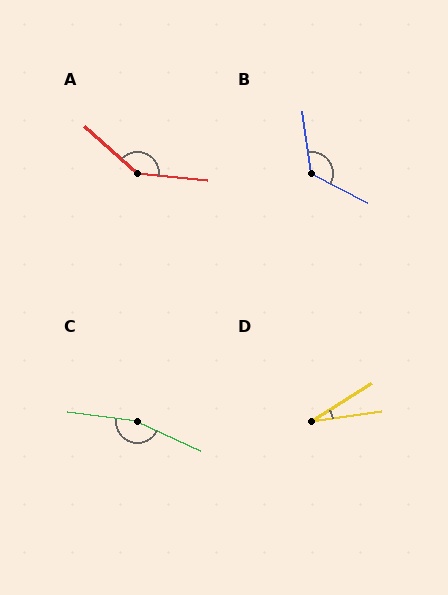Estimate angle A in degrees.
Approximately 144 degrees.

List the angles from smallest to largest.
D (24°), B (125°), A (144°), C (162°).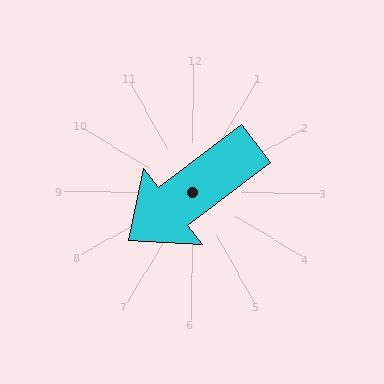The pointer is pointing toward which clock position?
Roughly 8 o'clock.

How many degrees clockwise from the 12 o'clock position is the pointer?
Approximately 233 degrees.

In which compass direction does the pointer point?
Southwest.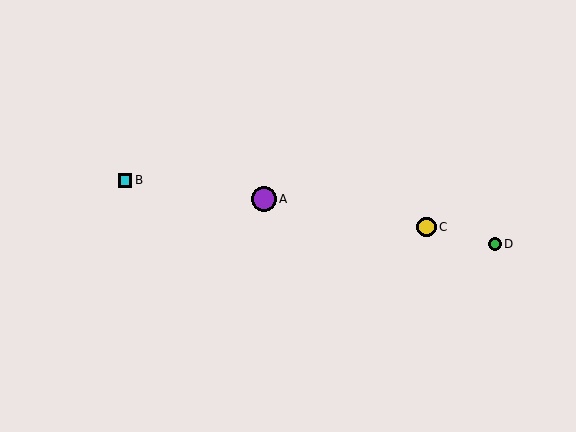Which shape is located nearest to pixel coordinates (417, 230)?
The yellow circle (labeled C) at (426, 227) is nearest to that location.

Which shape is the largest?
The purple circle (labeled A) is the largest.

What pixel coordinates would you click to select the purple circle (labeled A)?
Click at (264, 199) to select the purple circle A.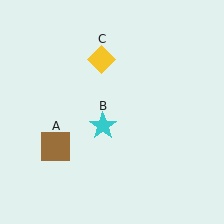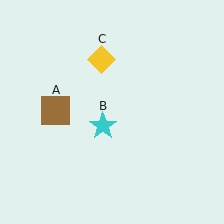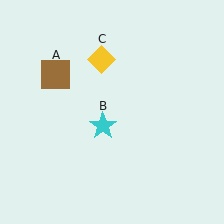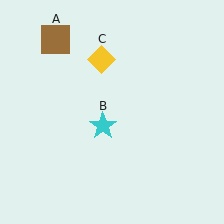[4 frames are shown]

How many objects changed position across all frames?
1 object changed position: brown square (object A).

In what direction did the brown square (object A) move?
The brown square (object A) moved up.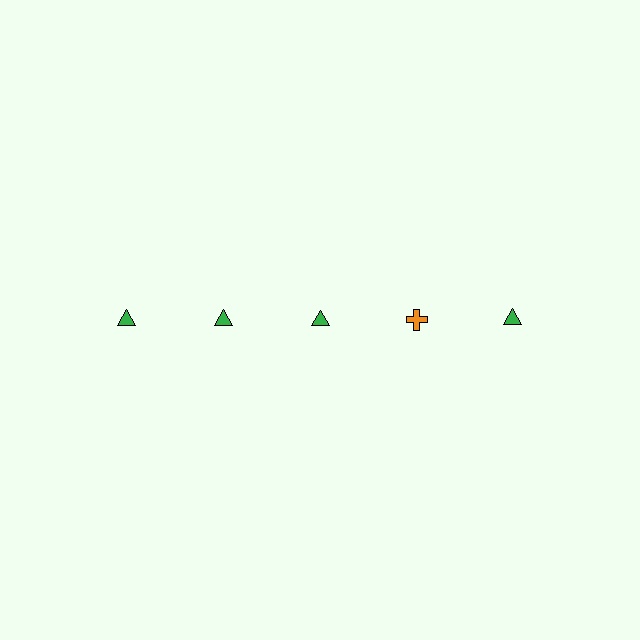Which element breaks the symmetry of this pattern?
The orange cross in the top row, second from right column breaks the symmetry. All other shapes are green triangles.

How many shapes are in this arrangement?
There are 5 shapes arranged in a grid pattern.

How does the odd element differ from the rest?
It differs in both color (orange instead of green) and shape (cross instead of triangle).